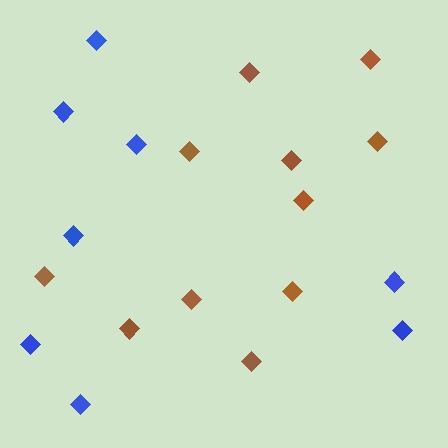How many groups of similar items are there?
There are 2 groups: one group of blue diamonds (8) and one group of brown diamonds (11).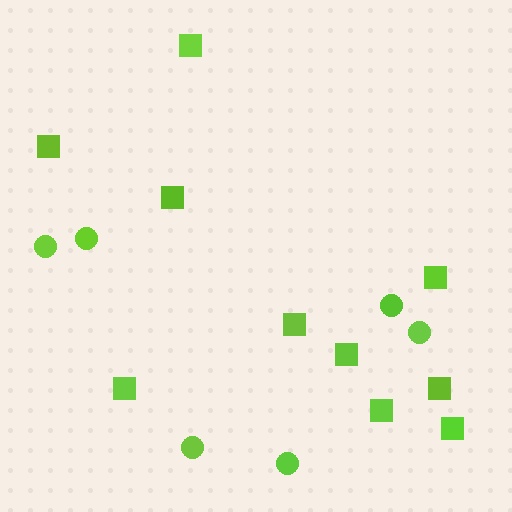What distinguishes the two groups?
There are 2 groups: one group of squares (10) and one group of circles (6).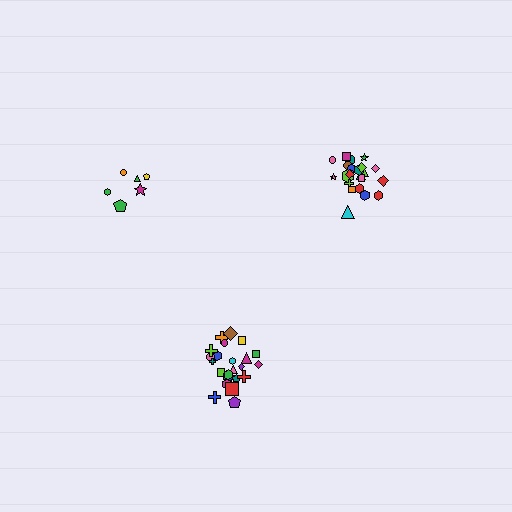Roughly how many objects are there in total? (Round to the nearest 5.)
Roughly 55 objects in total.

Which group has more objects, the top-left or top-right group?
The top-right group.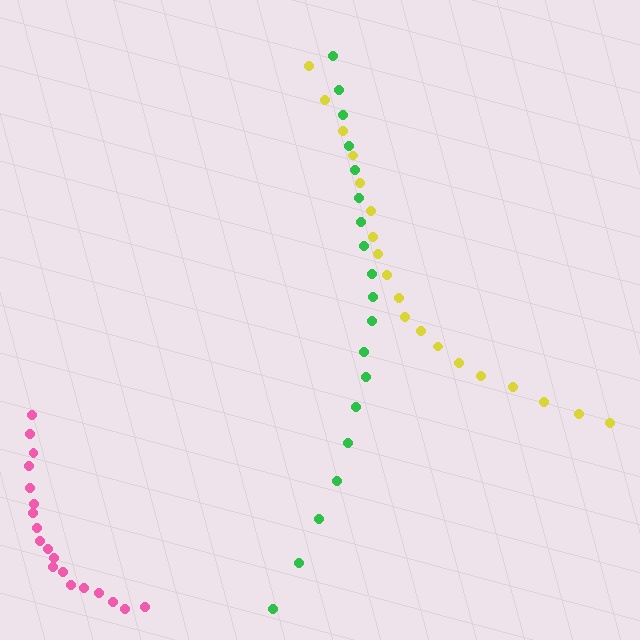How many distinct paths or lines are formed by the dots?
There are 3 distinct paths.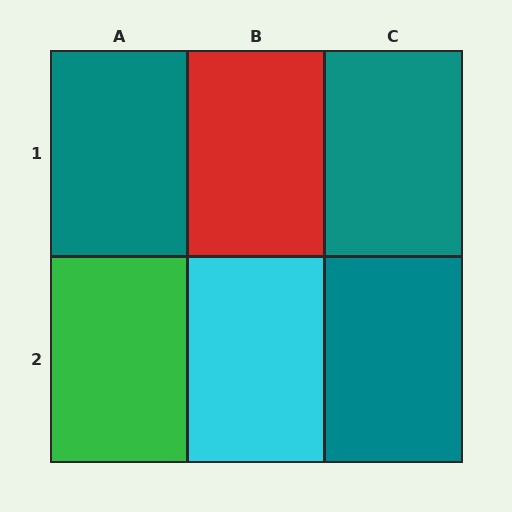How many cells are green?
1 cell is green.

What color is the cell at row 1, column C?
Teal.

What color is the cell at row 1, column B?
Red.